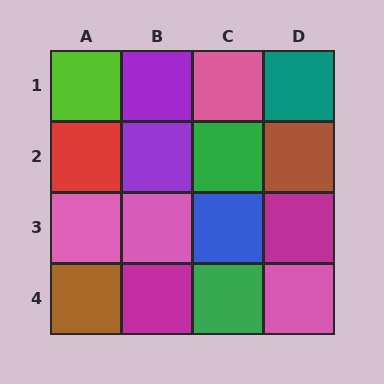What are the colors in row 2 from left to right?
Red, purple, green, brown.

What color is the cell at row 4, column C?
Green.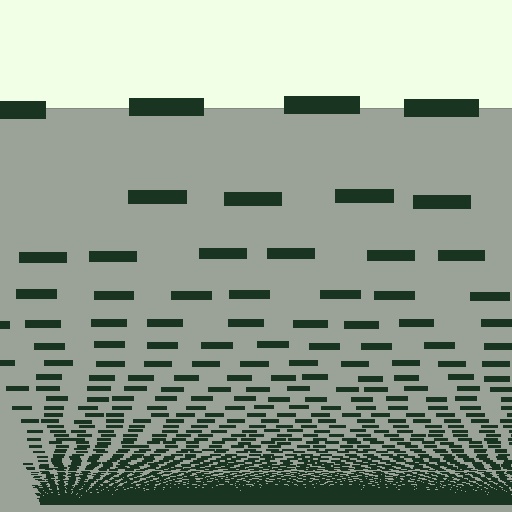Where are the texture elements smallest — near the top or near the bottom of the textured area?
Near the bottom.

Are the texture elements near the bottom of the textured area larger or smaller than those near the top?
Smaller. The gradient is inverted — elements near the bottom are smaller and denser.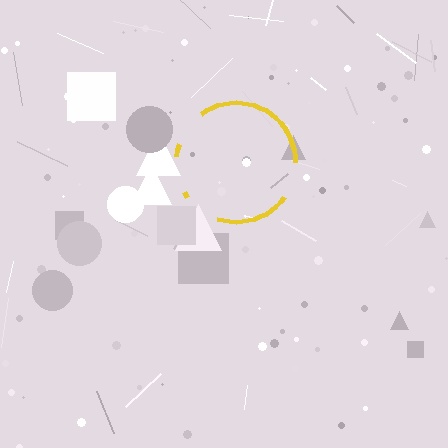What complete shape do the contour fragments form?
The contour fragments form a circle.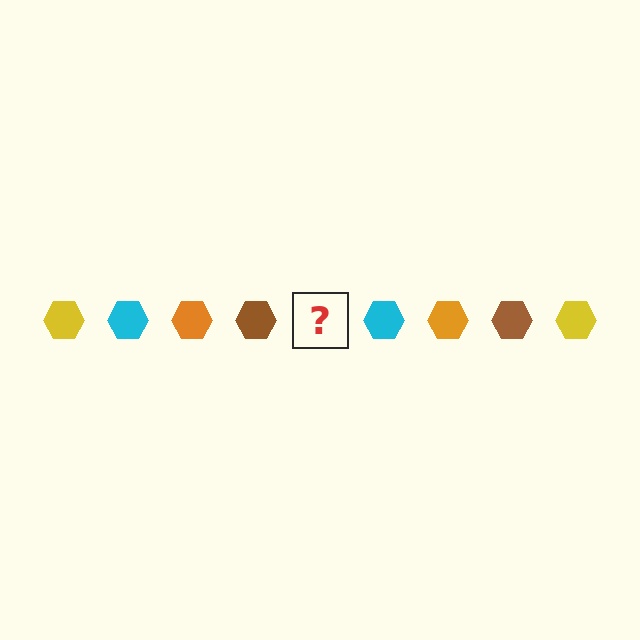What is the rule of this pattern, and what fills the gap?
The rule is that the pattern cycles through yellow, cyan, orange, brown hexagons. The gap should be filled with a yellow hexagon.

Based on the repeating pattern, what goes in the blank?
The blank should be a yellow hexagon.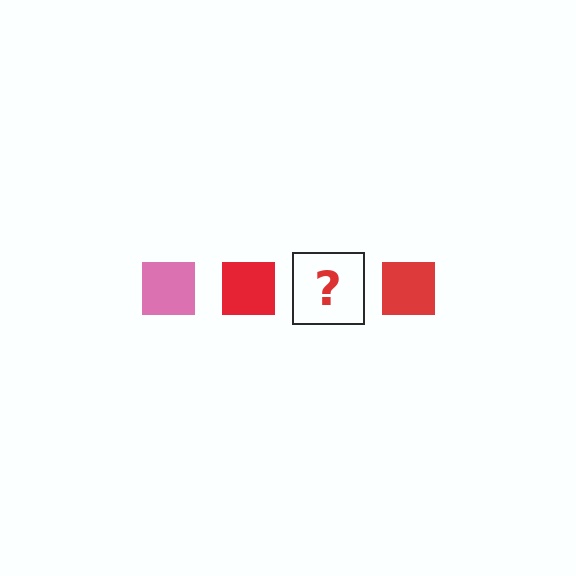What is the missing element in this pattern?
The missing element is a pink square.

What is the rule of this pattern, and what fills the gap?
The rule is that the pattern cycles through pink, red squares. The gap should be filled with a pink square.